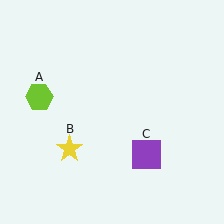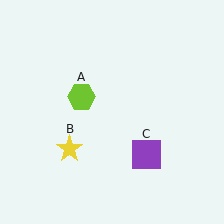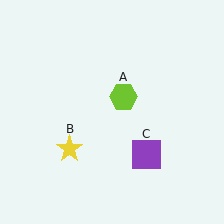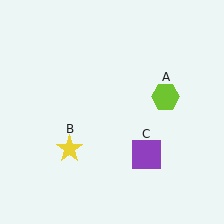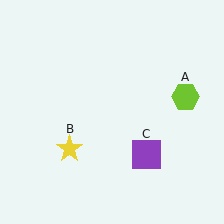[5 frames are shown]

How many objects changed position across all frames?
1 object changed position: lime hexagon (object A).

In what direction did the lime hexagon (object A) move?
The lime hexagon (object A) moved right.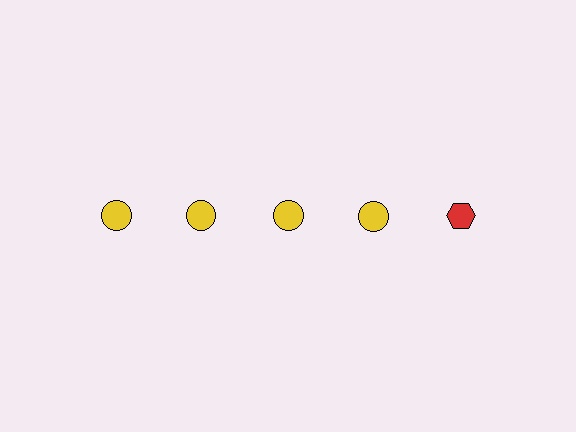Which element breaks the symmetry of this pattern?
The red hexagon in the top row, rightmost column breaks the symmetry. All other shapes are yellow circles.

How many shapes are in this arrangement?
There are 5 shapes arranged in a grid pattern.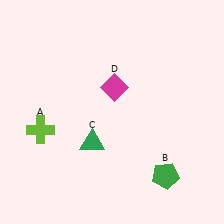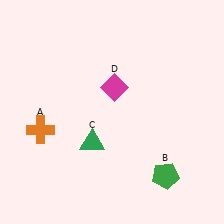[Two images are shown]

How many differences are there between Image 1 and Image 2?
There is 1 difference between the two images.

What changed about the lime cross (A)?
In Image 1, A is lime. In Image 2, it changed to orange.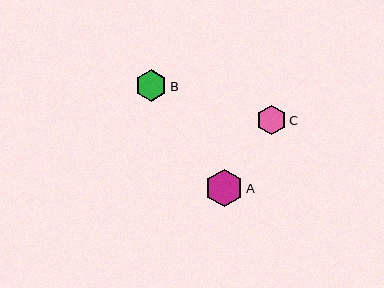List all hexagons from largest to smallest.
From largest to smallest: A, B, C.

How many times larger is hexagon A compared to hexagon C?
Hexagon A is approximately 1.3 times the size of hexagon C.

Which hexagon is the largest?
Hexagon A is the largest with a size of approximately 38 pixels.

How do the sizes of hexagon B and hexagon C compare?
Hexagon B and hexagon C are approximately the same size.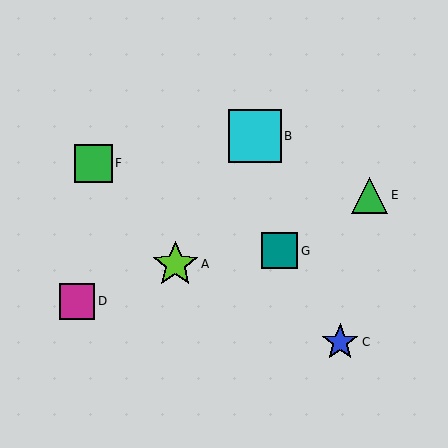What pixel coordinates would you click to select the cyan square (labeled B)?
Click at (255, 136) to select the cyan square B.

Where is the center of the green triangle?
The center of the green triangle is at (370, 195).